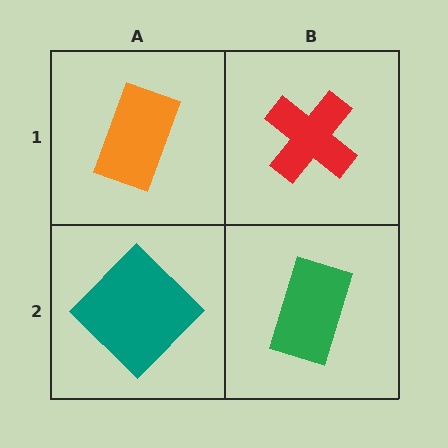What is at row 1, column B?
A red cross.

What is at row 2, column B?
A green rectangle.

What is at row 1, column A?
An orange rectangle.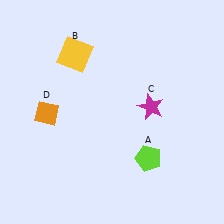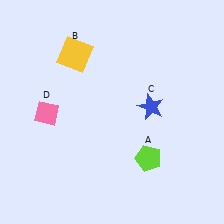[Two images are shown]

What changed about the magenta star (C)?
In Image 1, C is magenta. In Image 2, it changed to blue.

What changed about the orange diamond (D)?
In Image 1, D is orange. In Image 2, it changed to pink.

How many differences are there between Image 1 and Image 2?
There are 2 differences between the two images.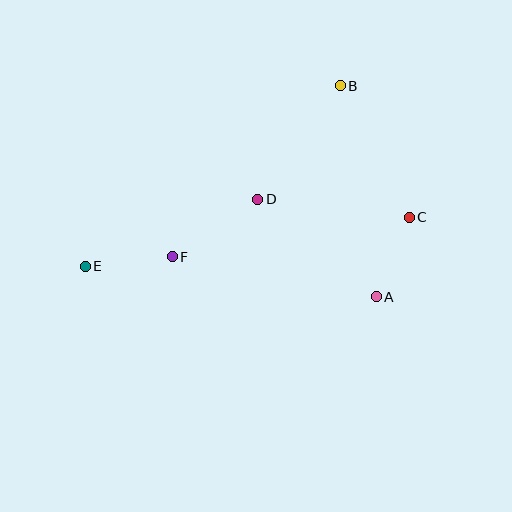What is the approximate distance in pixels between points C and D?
The distance between C and D is approximately 152 pixels.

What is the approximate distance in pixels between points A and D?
The distance between A and D is approximately 153 pixels.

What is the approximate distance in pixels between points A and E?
The distance between A and E is approximately 292 pixels.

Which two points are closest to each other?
Points A and C are closest to each other.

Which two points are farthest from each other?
Points C and E are farthest from each other.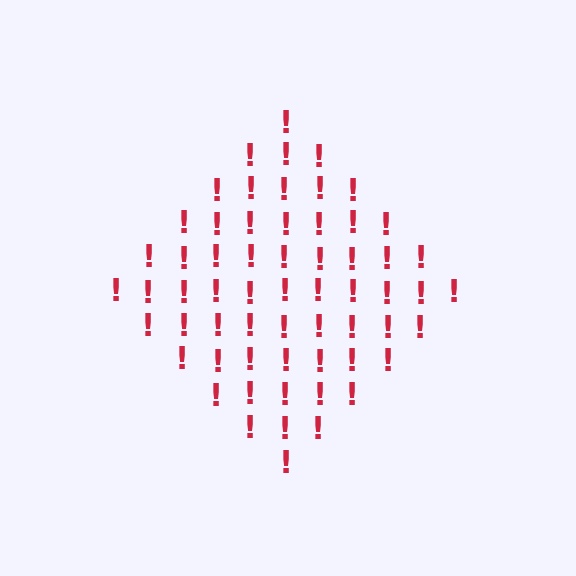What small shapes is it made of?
It is made of small exclamation marks.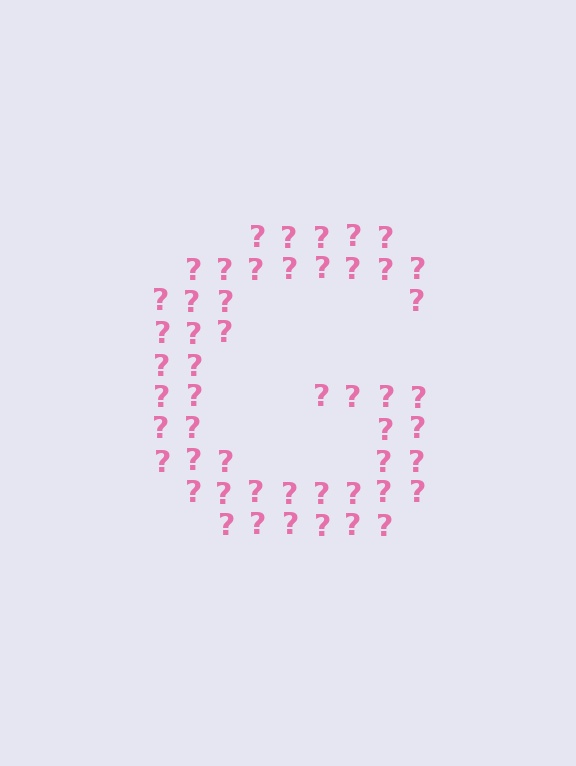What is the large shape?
The large shape is the letter G.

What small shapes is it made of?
It is made of small question marks.